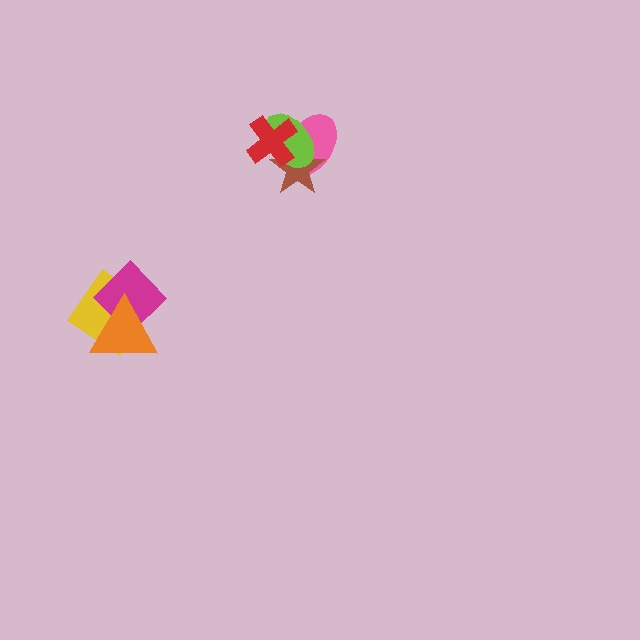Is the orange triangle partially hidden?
No, no other shape covers it.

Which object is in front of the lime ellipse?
The red cross is in front of the lime ellipse.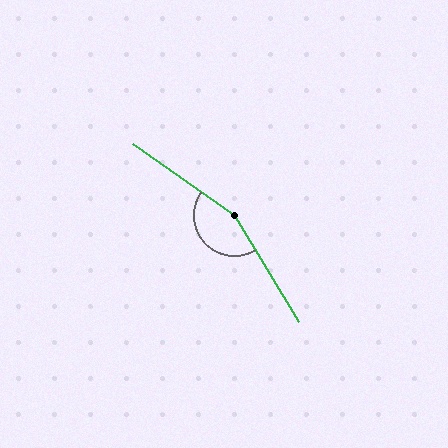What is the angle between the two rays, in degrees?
Approximately 156 degrees.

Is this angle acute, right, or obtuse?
It is obtuse.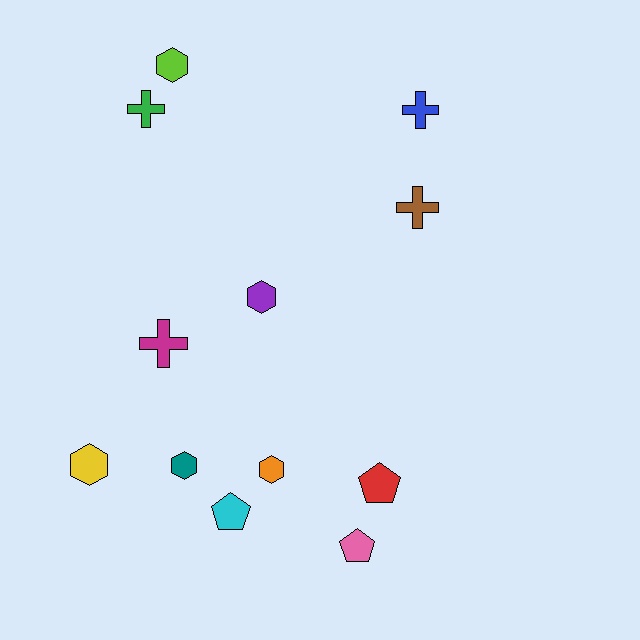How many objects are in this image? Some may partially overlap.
There are 12 objects.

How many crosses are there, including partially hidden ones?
There are 4 crosses.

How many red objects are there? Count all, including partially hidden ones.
There is 1 red object.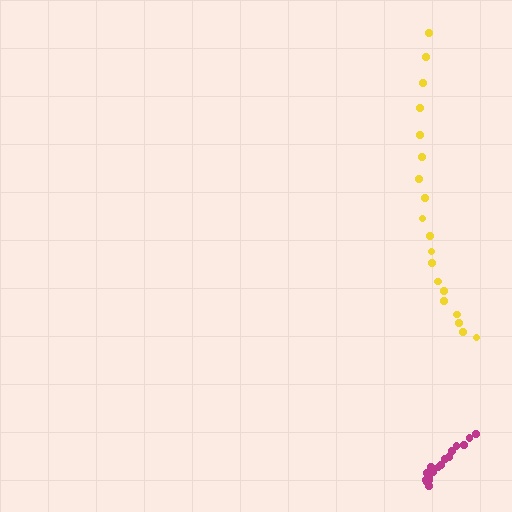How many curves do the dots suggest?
There are 2 distinct paths.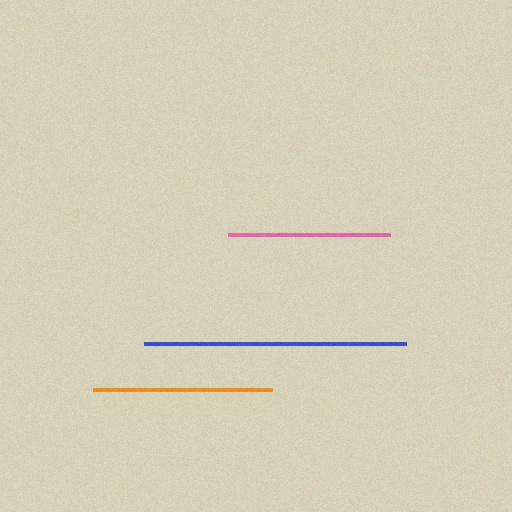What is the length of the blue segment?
The blue segment is approximately 261 pixels long.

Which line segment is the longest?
The blue line is the longest at approximately 261 pixels.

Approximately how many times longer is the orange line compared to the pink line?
The orange line is approximately 1.1 times the length of the pink line.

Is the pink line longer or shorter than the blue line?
The blue line is longer than the pink line.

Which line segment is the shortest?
The pink line is the shortest at approximately 162 pixels.